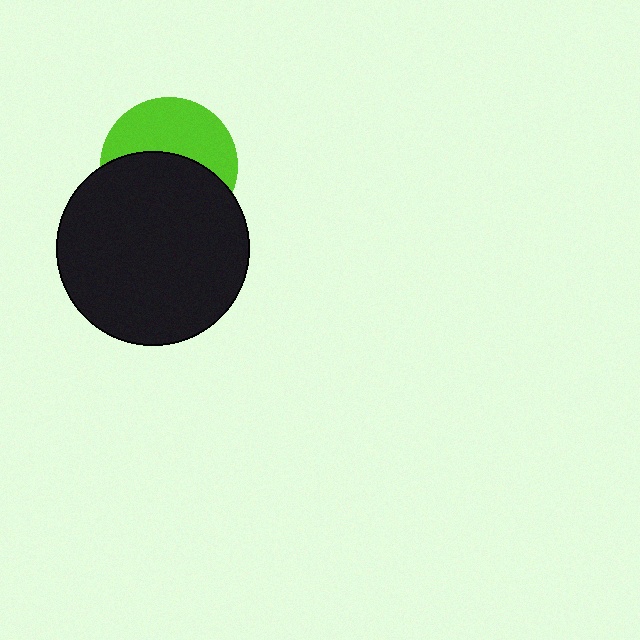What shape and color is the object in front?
The object in front is a black circle.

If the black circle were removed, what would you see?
You would see the complete lime circle.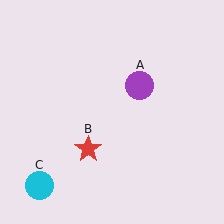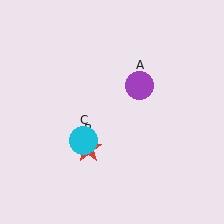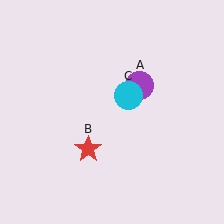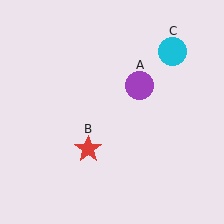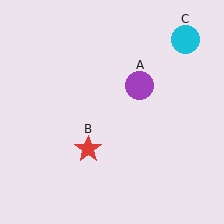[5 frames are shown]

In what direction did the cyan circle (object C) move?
The cyan circle (object C) moved up and to the right.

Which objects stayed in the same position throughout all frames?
Purple circle (object A) and red star (object B) remained stationary.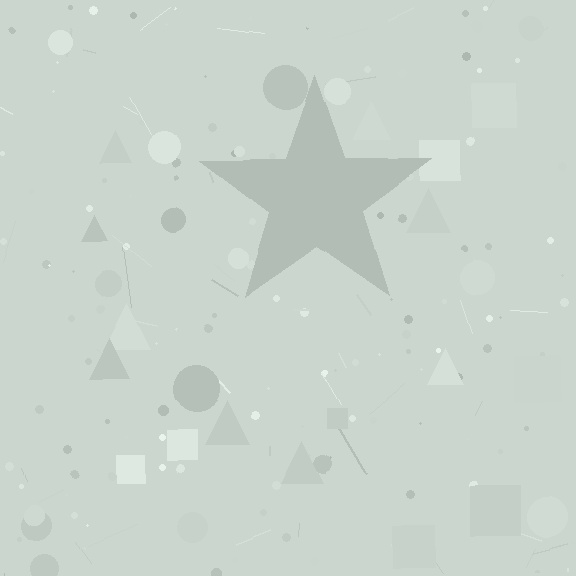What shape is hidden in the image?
A star is hidden in the image.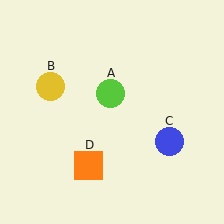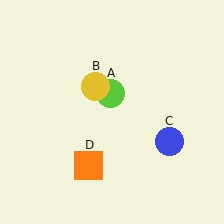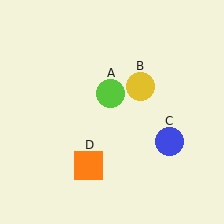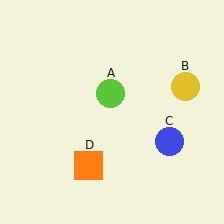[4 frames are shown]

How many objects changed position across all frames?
1 object changed position: yellow circle (object B).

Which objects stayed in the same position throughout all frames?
Lime circle (object A) and blue circle (object C) and orange square (object D) remained stationary.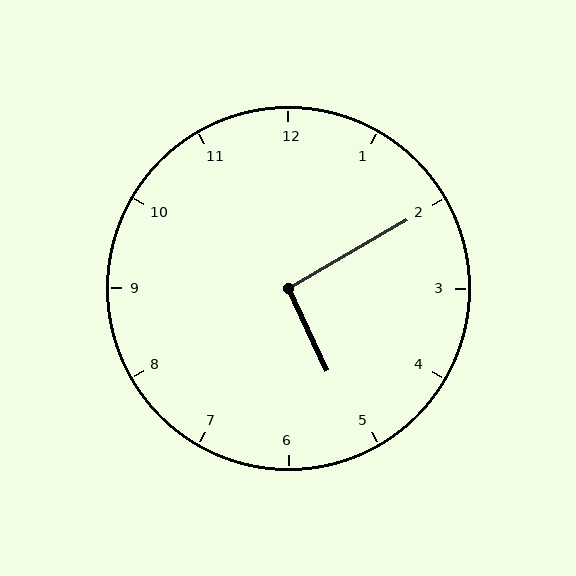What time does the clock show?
5:10.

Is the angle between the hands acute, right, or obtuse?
It is right.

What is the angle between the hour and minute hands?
Approximately 95 degrees.